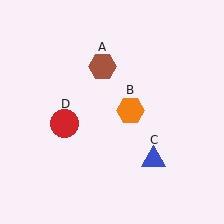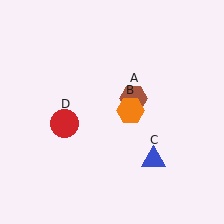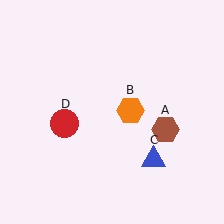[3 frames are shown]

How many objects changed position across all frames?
1 object changed position: brown hexagon (object A).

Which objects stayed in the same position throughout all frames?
Orange hexagon (object B) and blue triangle (object C) and red circle (object D) remained stationary.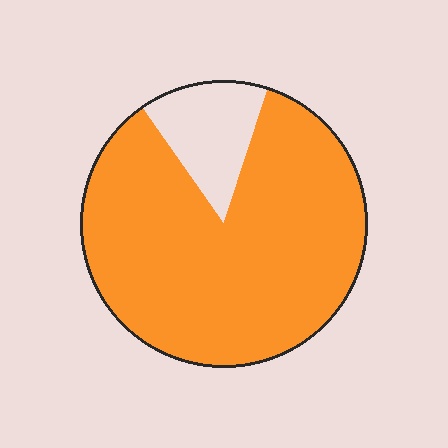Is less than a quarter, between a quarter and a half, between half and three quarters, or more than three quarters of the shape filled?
More than three quarters.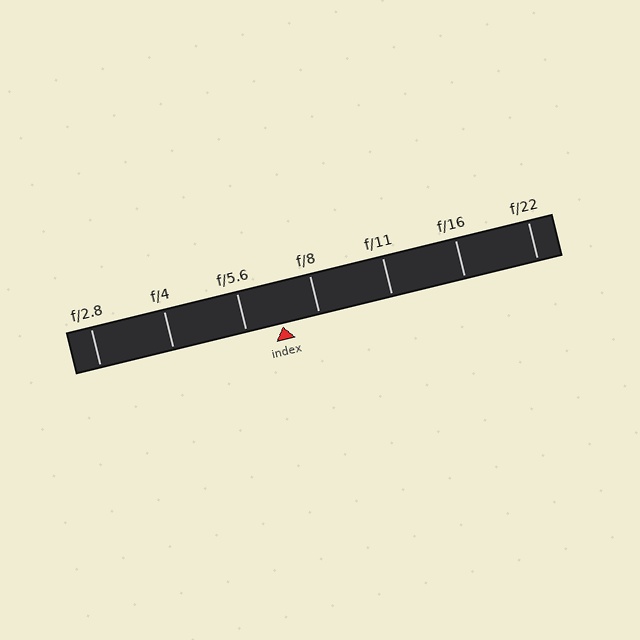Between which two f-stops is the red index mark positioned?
The index mark is between f/5.6 and f/8.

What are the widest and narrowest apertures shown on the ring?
The widest aperture shown is f/2.8 and the narrowest is f/22.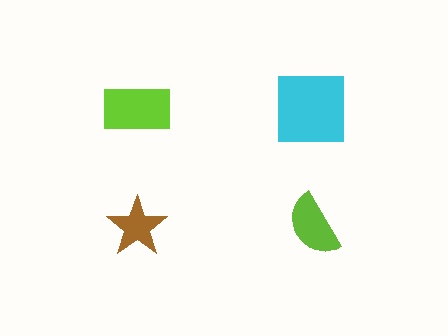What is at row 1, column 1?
A lime rectangle.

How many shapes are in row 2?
2 shapes.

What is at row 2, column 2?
A lime semicircle.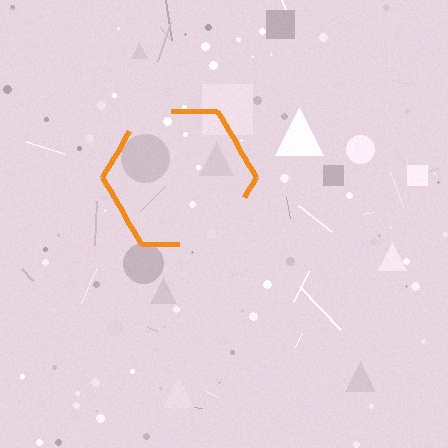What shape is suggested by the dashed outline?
The dashed outline suggests a hexagon.